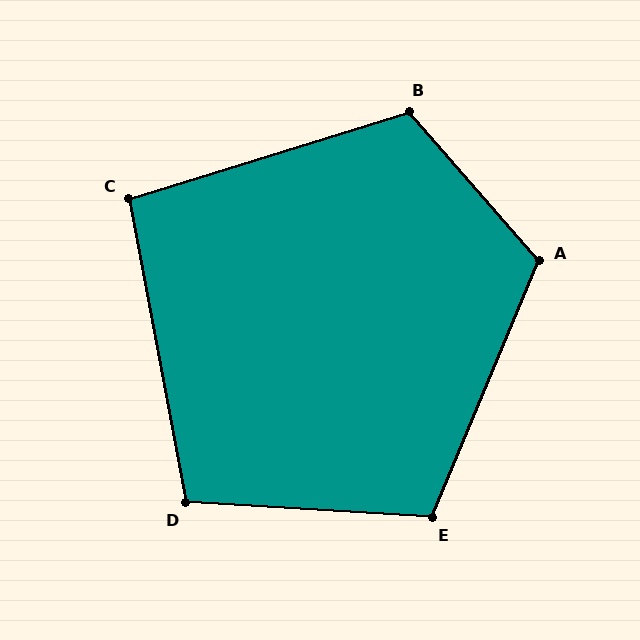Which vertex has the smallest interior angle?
C, at approximately 97 degrees.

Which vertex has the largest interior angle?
A, at approximately 117 degrees.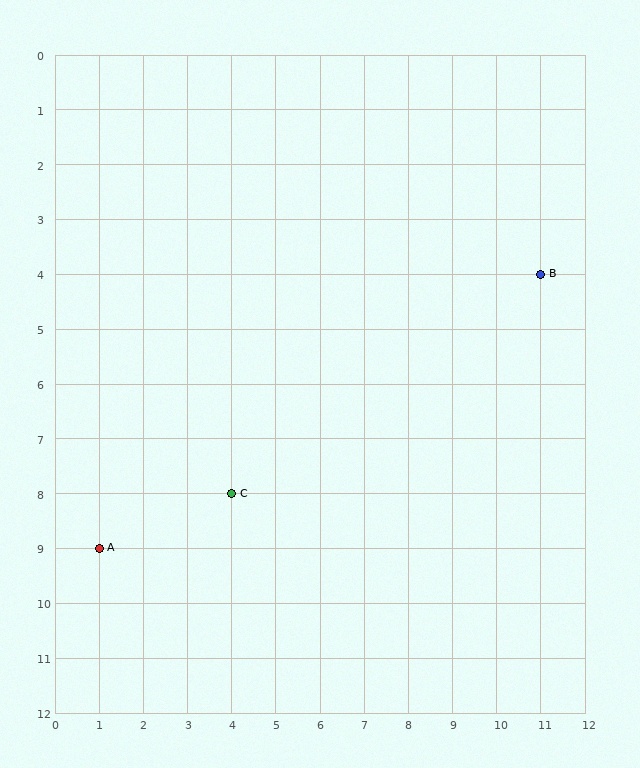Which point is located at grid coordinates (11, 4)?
Point B is at (11, 4).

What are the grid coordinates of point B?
Point B is at grid coordinates (11, 4).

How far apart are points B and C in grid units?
Points B and C are 7 columns and 4 rows apart (about 8.1 grid units diagonally).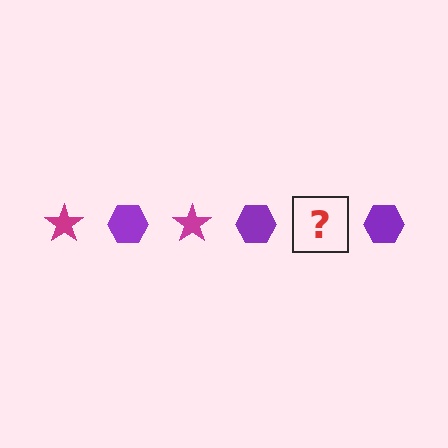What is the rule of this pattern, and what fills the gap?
The rule is that the pattern alternates between magenta star and purple hexagon. The gap should be filled with a magenta star.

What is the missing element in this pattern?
The missing element is a magenta star.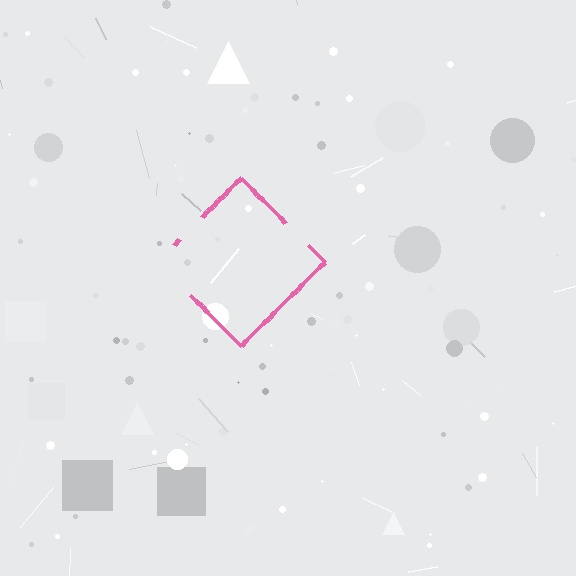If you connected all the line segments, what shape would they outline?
They would outline a diamond.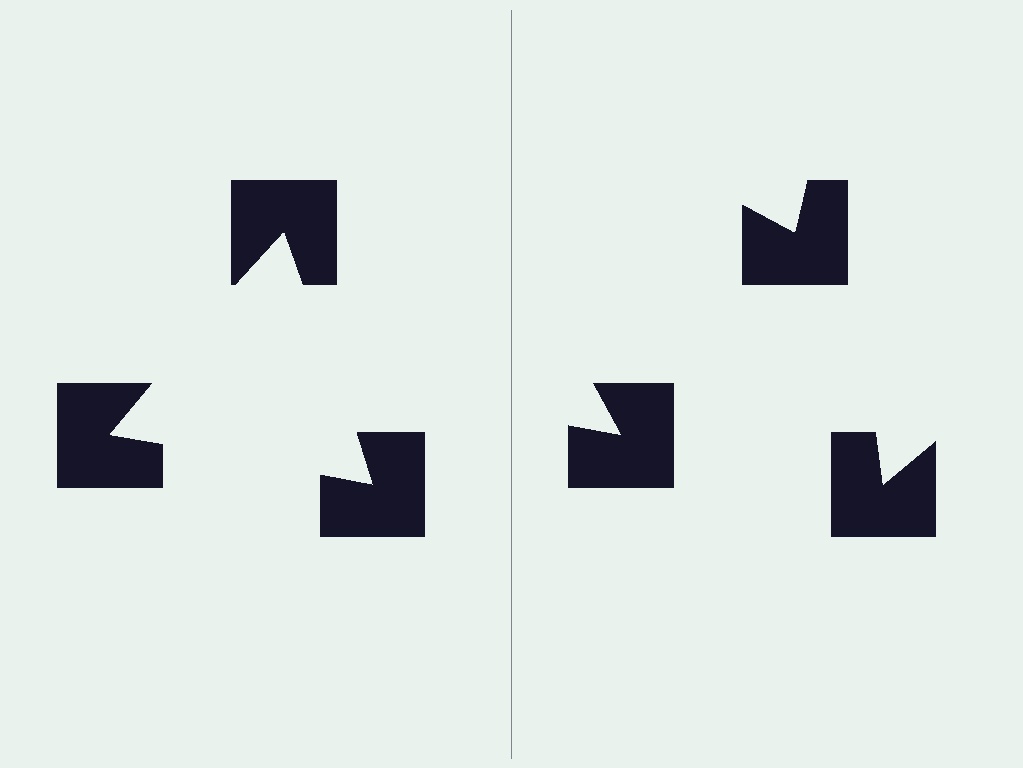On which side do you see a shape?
An illusory triangle appears on the left side. On the right side the wedge cuts are rotated, so no coherent shape forms.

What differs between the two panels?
The notched squares are positioned identically on both sides; only the wedge orientations differ. On the left they align to a triangle; on the right they are misaligned.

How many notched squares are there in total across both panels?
6 — 3 on each side.